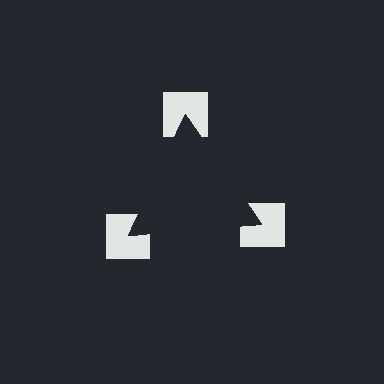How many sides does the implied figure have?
3 sides.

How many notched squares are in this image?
There are 3 — one at each vertex of the illusory triangle.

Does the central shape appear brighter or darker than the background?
It typically appears slightly darker than the background, even though no actual brightness change is drawn.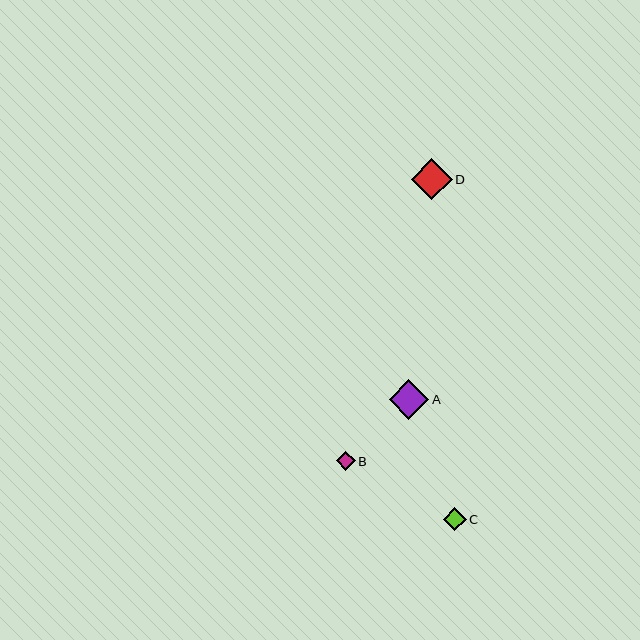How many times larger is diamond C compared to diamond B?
Diamond C is approximately 1.2 times the size of diamond B.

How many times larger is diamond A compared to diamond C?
Diamond A is approximately 1.8 times the size of diamond C.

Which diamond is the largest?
Diamond D is the largest with a size of approximately 41 pixels.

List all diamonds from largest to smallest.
From largest to smallest: D, A, C, B.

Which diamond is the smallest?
Diamond B is the smallest with a size of approximately 19 pixels.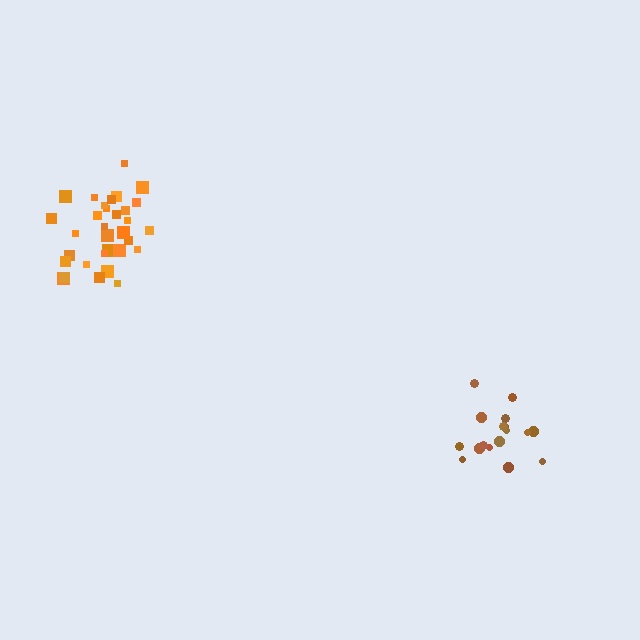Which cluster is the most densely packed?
Orange.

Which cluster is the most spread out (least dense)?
Brown.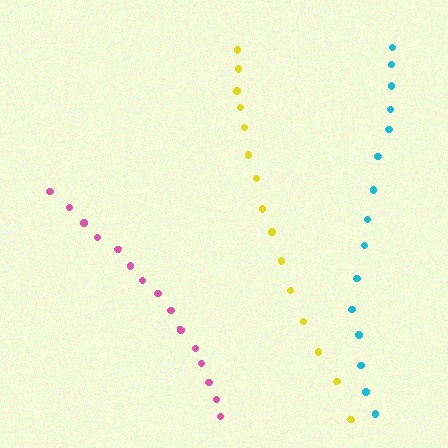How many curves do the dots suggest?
There are 3 distinct paths.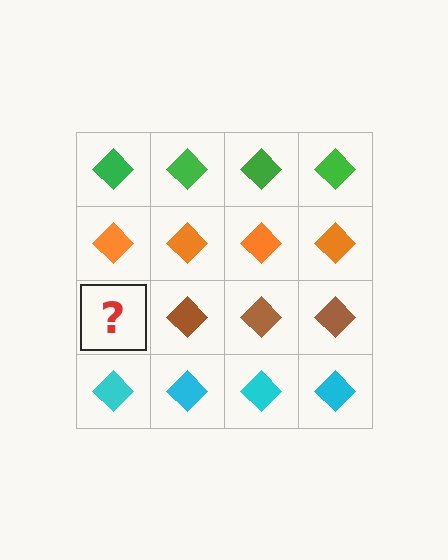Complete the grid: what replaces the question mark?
The question mark should be replaced with a brown diamond.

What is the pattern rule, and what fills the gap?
The rule is that each row has a consistent color. The gap should be filled with a brown diamond.